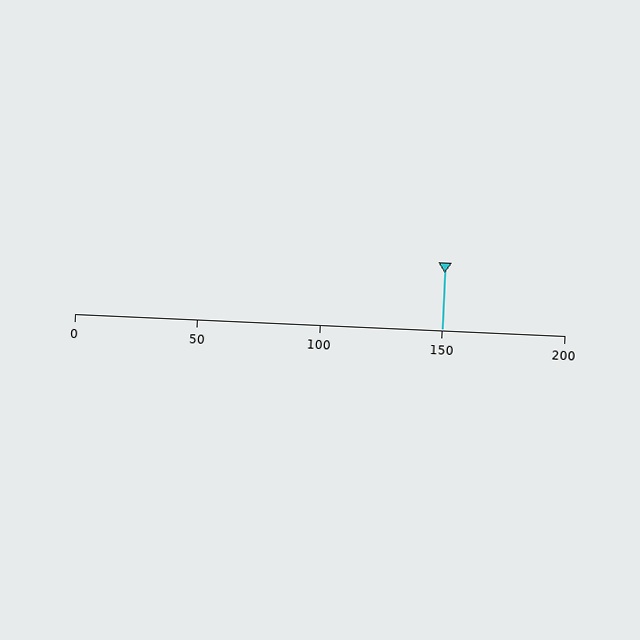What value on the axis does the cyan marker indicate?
The marker indicates approximately 150.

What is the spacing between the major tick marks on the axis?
The major ticks are spaced 50 apart.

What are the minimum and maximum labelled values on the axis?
The axis runs from 0 to 200.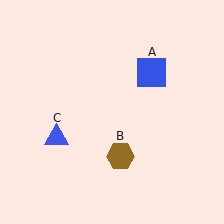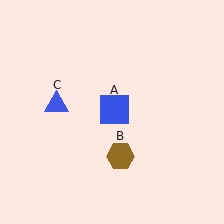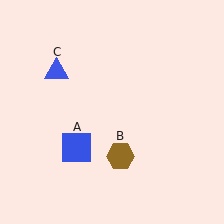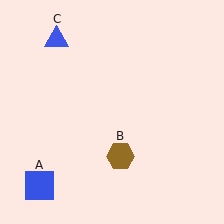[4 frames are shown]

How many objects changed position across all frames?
2 objects changed position: blue square (object A), blue triangle (object C).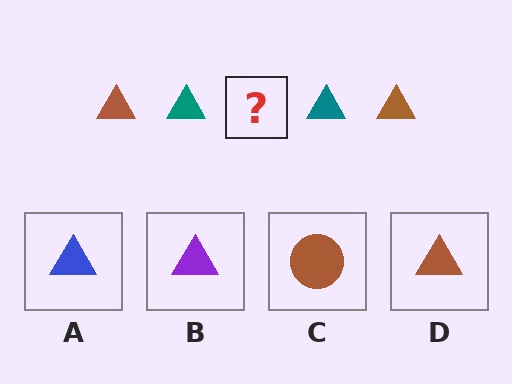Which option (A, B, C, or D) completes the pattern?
D.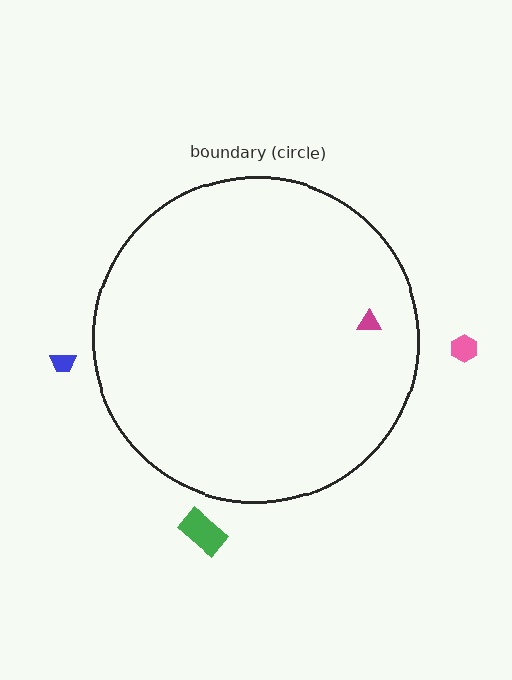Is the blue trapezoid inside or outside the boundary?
Outside.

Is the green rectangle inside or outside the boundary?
Outside.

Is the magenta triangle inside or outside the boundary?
Inside.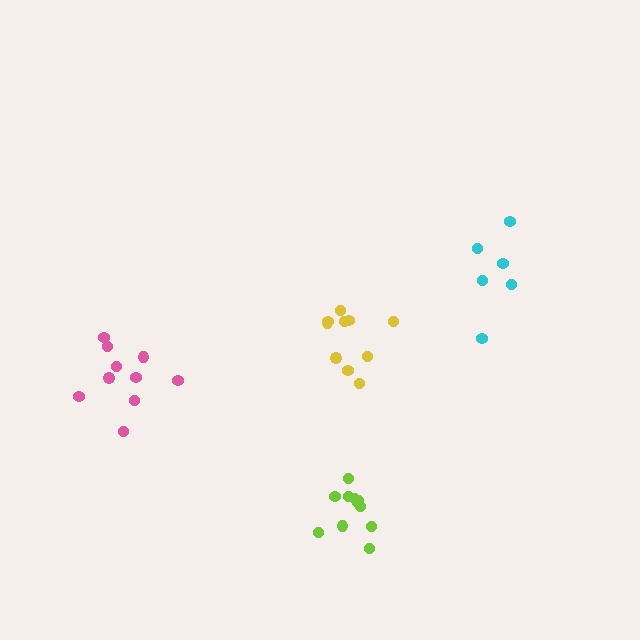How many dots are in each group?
Group 1: 10 dots, Group 2: 11 dots, Group 3: 6 dots, Group 4: 10 dots (37 total).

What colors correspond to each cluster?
The clusters are colored: pink, lime, cyan, yellow.